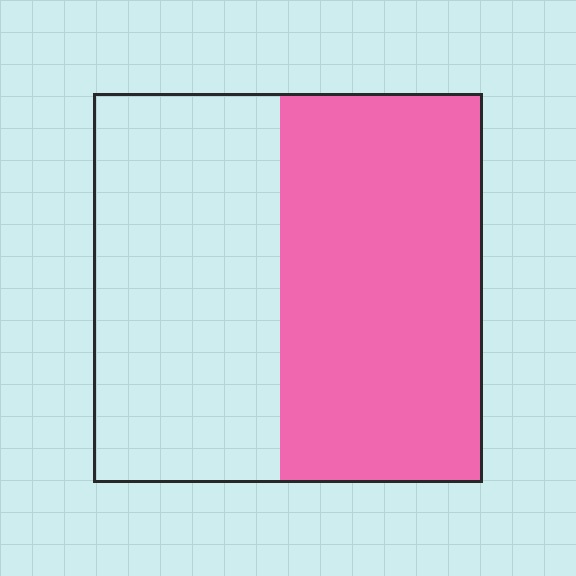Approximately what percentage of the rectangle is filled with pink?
Approximately 50%.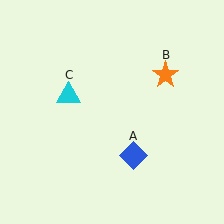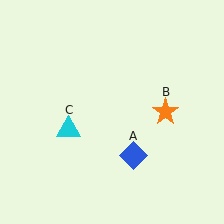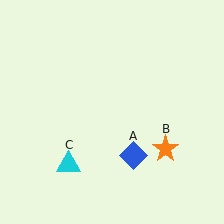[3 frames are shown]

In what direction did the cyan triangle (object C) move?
The cyan triangle (object C) moved down.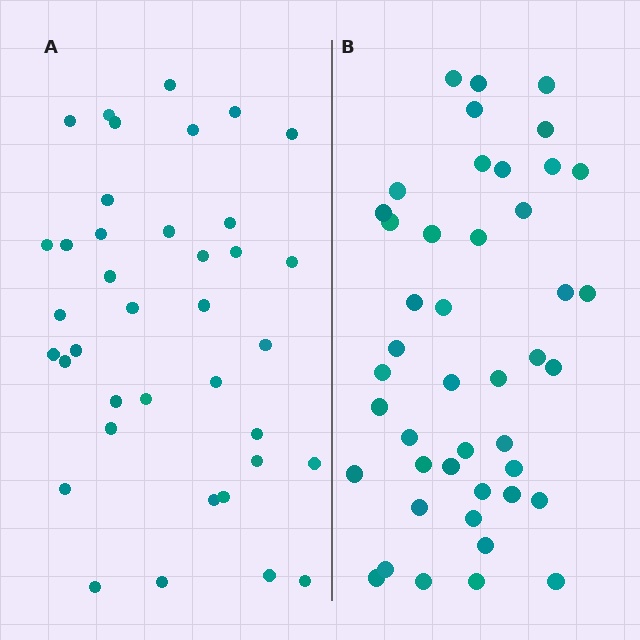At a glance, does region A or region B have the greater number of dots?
Region B (the right region) has more dots.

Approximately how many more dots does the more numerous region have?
Region B has about 6 more dots than region A.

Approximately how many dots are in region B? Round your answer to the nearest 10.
About 40 dots. (The exact count is 44, which rounds to 40.)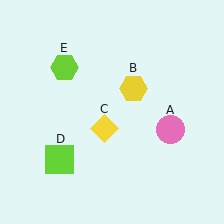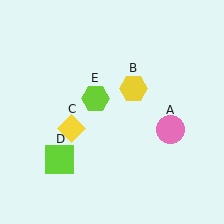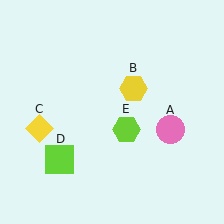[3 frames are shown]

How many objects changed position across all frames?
2 objects changed position: yellow diamond (object C), lime hexagon (object E).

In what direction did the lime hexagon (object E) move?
The lime hexagon (object E) moved down and to the right.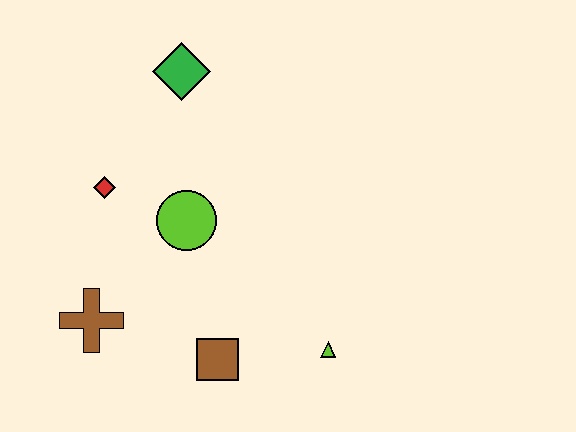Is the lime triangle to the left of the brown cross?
No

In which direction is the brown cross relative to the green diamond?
The brown cross is below the green diamond.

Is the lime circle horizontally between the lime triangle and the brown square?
No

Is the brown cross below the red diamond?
Yes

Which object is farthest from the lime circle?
The lime triangle is farthest from the lime circle.